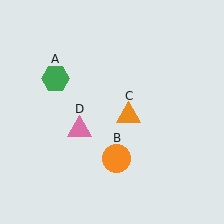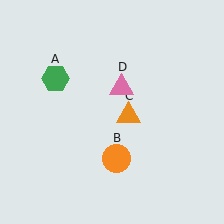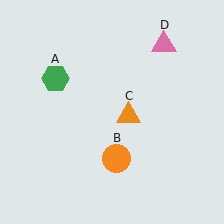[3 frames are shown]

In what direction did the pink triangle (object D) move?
The pink triangle (object D) moved up and to the right.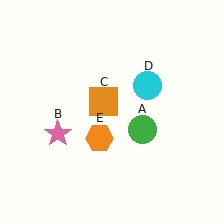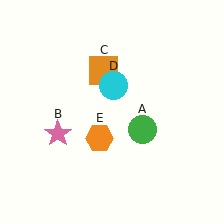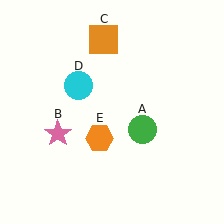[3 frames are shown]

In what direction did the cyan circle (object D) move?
The cyan circle (object D) moved left.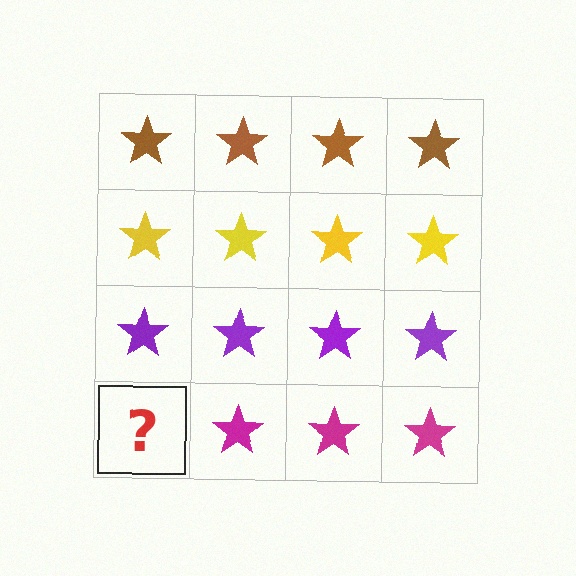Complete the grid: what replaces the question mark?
The question mark should be replaced with a magenta star.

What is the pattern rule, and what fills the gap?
The rule is that each row has a consistent color. The gap should be filled with a magenta star.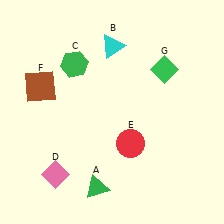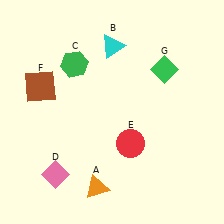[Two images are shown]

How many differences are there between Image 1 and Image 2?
There is 1 difference between the two images.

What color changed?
The triangle (A) changed from green in Image 1 to orange in Image 2.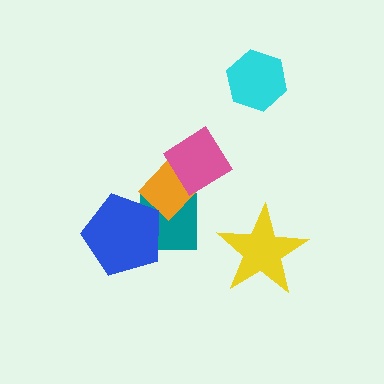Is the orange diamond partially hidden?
Yes, it is partially covered by another shape.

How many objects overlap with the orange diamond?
3 objects overlap with the orange diamond.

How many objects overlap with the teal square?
2 objects overlap with the teal square.